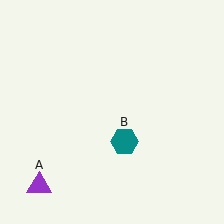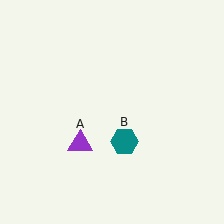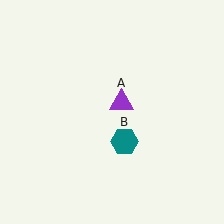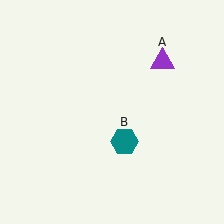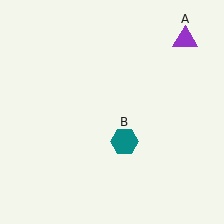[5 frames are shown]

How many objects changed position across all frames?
1 object changed position: purple triangle (object A).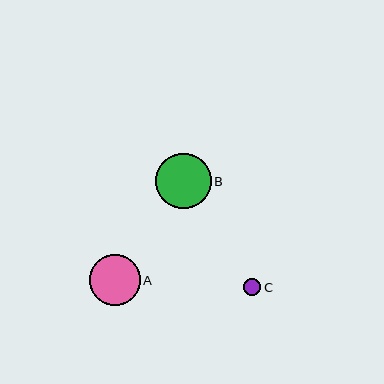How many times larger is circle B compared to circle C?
Circle B is approximately 3.3 times the size of circle C.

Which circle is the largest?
Circle B is the largest with a size of approximately 55 pixels.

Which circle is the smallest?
Circle C is the smallest with a size of approximately 17 pixels.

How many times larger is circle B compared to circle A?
Circle B is approximately 1.1 times the size of circle A.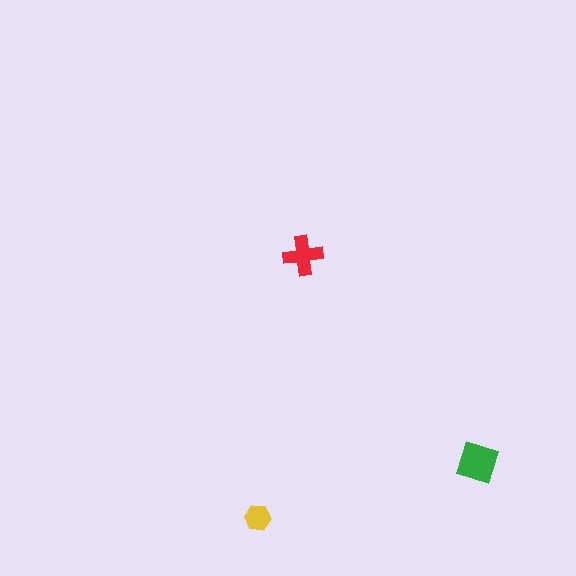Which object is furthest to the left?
The yellow hexagon is leftmost.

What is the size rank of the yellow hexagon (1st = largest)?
3rd.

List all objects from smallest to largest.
The yellow hexagon, the red cross, the green diamond.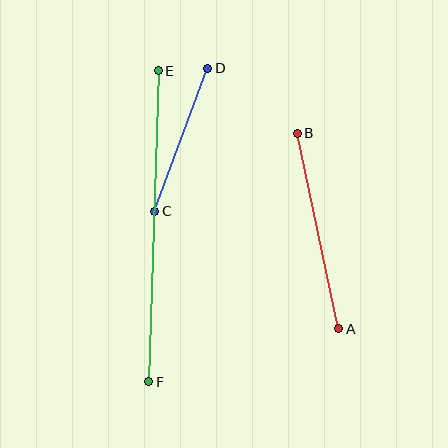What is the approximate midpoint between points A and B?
The midpoint is at approximately (318, 231) pixels.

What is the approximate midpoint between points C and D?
The midpoint is at approximately (181, 140) pixels.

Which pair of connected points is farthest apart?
Points E and F are farthest apart.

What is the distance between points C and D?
The distance is approximately 153 pixels.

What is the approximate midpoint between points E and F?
The midpoint is at approximately (154, 226) pixels.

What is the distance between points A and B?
The distance is approximately 200 pixels.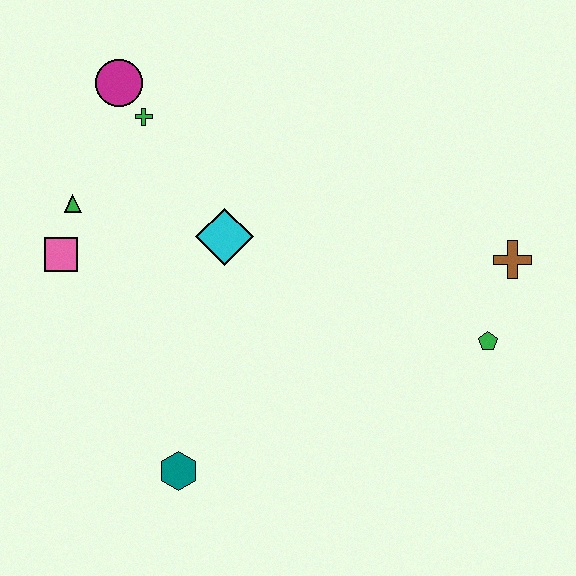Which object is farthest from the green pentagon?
The magenta circle is farthest from the green pentagon.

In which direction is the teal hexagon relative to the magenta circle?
The teal hexagon is below the magenta circle.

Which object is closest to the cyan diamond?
The green cross is closest to the cyan diamond.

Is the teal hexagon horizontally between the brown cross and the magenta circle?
Yes